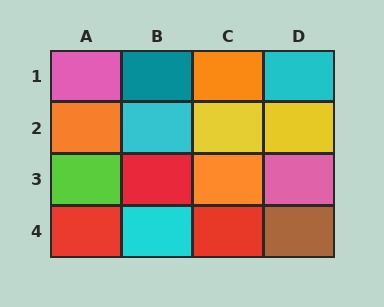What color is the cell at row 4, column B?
Cyan.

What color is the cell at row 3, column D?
Pink.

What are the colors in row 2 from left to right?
Orange, cyan, yellow, yellow.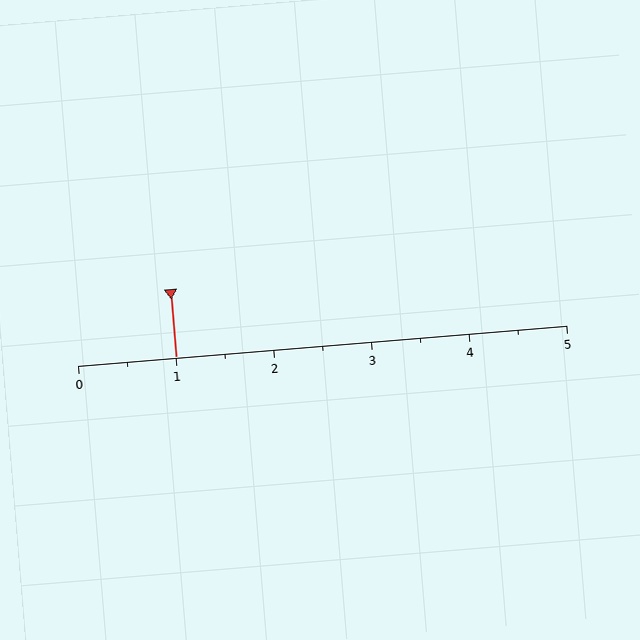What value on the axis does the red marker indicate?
The marker indicates approximately 1.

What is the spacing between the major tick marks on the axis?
The major ticks are spaced 1 apart.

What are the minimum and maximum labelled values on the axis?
The axis runs from 0 to 5.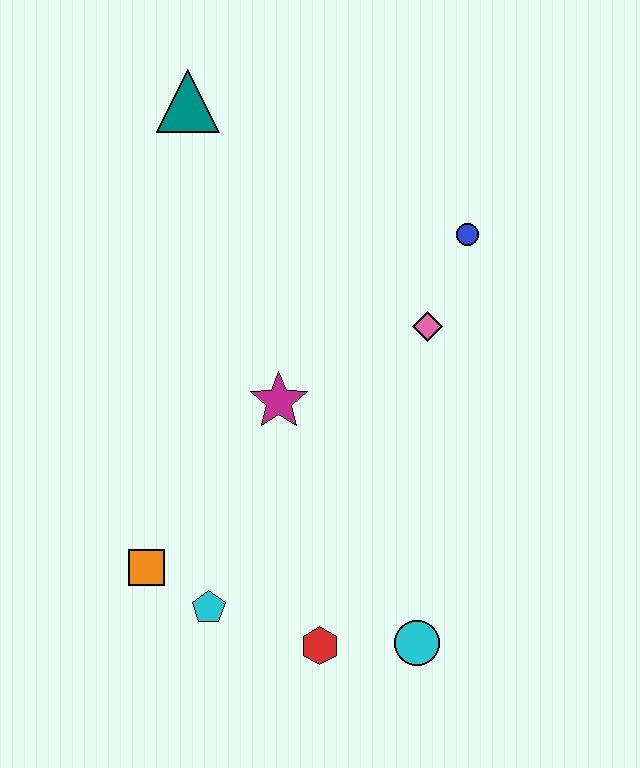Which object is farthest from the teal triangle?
The cyan circle is farthest from the teal triangle.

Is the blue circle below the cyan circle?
No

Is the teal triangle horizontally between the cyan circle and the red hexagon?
No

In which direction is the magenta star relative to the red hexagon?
The magenta star is above the red hexagon.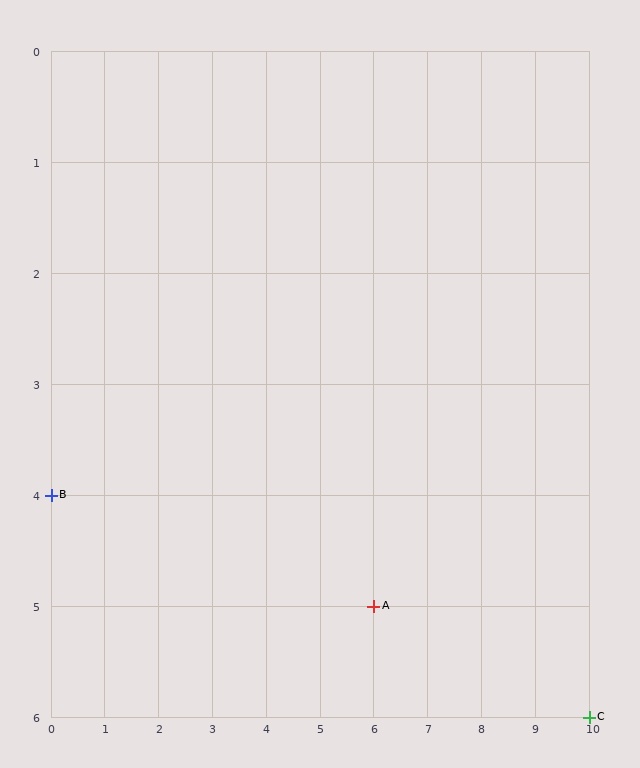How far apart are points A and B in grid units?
Points A and B are 6 columns and 1 row apart (about 6.1 grid units diagonally).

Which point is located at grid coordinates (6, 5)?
Point A is at (6, 5).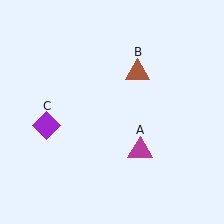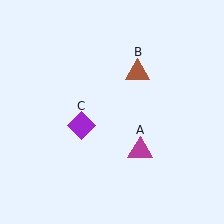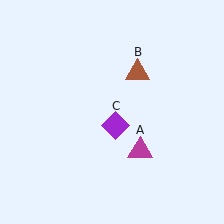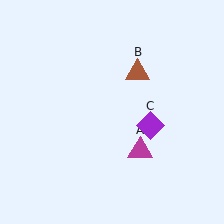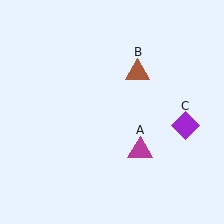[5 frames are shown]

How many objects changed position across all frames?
1 object changed position: purple diamond (object C).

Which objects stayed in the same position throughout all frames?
Magenta triangle (object A) and brown triangle (object B) remained stationary.